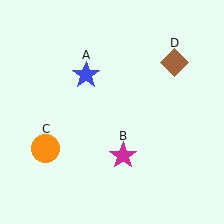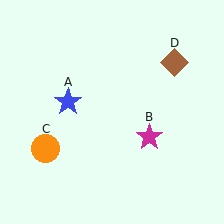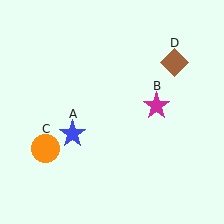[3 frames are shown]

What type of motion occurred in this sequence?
The blue star (object A), magenta star (object B) rotated counterclockwise around the center of the scene.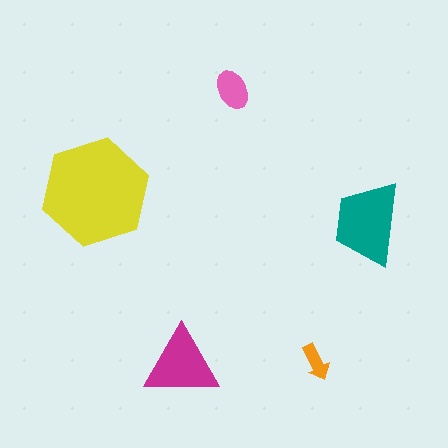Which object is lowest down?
The magenta triangle is bottommost.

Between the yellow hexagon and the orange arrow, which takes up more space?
The yellow hexagon.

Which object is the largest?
The yellow hexagon.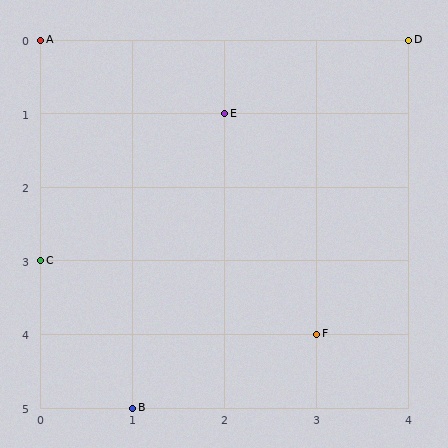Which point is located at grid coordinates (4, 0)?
Point D is at (4, 0).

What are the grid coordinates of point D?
Point D is at grid coordinates (4, 0).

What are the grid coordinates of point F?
Point F is at grid coordinates (3, 4).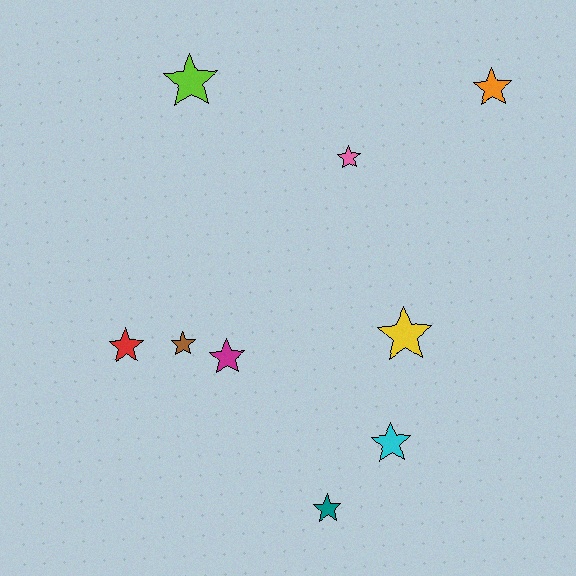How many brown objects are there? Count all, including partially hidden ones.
There is 1 brown object.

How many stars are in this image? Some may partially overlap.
There are 9 stars.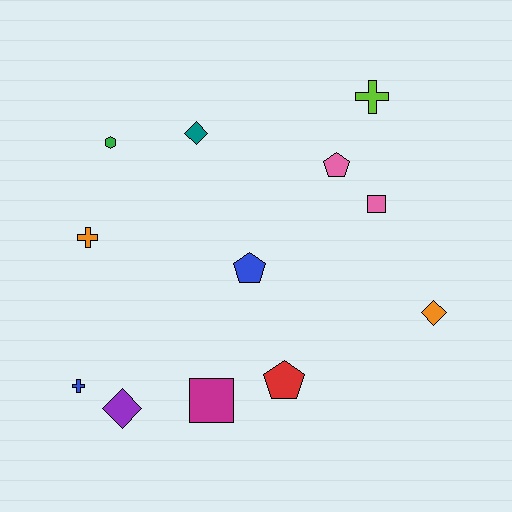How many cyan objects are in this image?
There are no cyan objects.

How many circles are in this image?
There are no circles.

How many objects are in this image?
There are 12 objects.